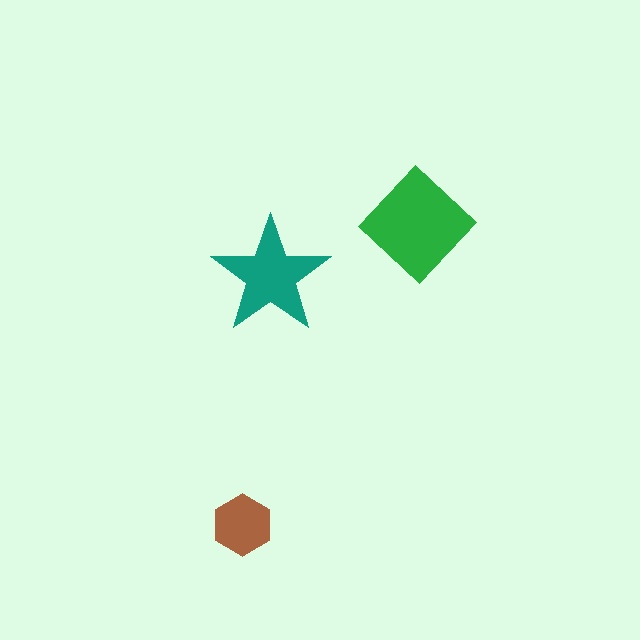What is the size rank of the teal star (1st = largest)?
2nd.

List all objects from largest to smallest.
The green diamond, the teal star, the brown hexagon.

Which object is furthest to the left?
The brown hexagon is leftmost.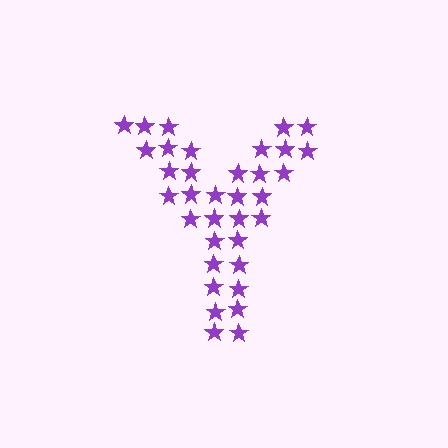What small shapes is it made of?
It is made of small stars.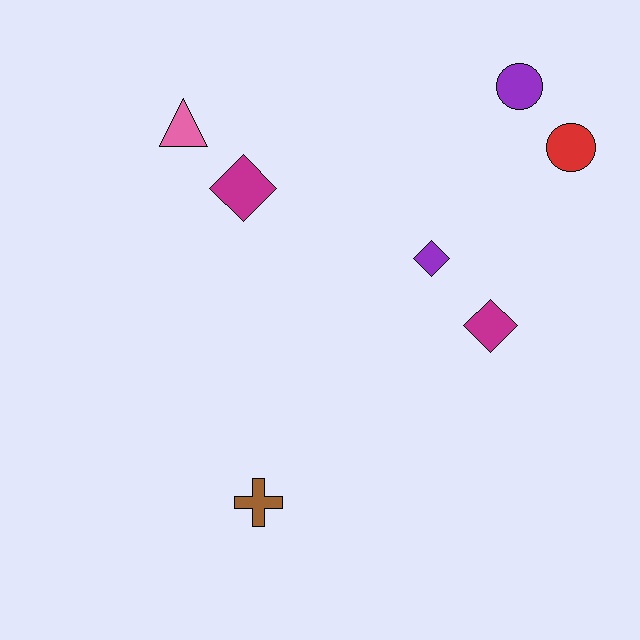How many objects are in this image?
There are 7 objects.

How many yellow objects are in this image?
There are no yellow objects.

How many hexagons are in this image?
There are no hexagons.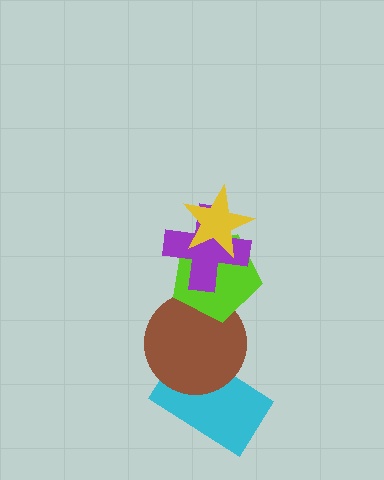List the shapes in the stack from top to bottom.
From top to bottom: the yellow star, the purple cross, the lime pentagon, the brown circle, the cyan rectangle.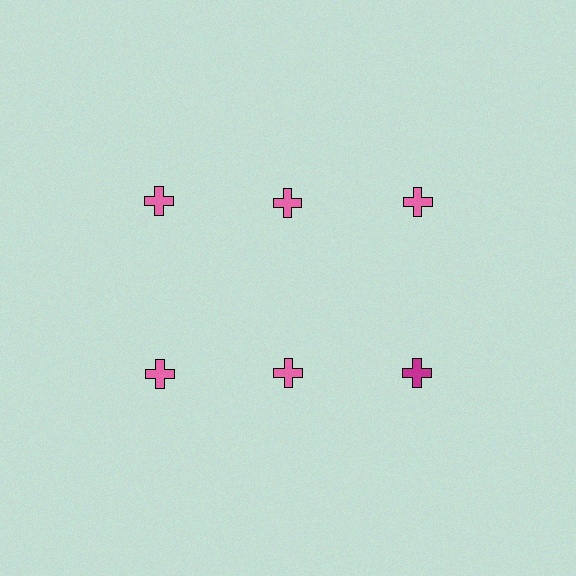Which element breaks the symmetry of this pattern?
The magenta cross in the second row, center column breaks the symmetry. All other shapes are pink crosses.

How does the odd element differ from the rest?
It has a different color: magenta instead of pink.